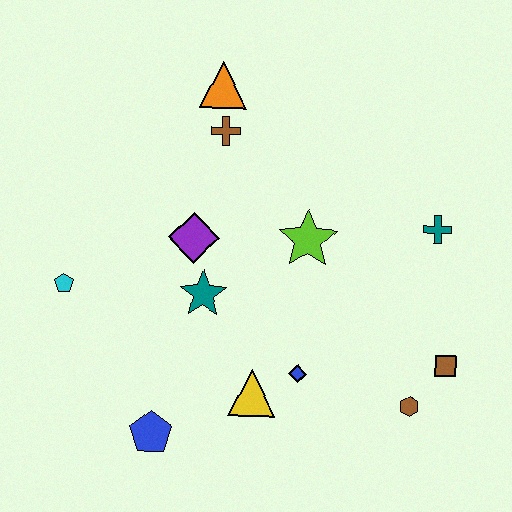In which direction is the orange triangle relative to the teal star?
The orange triangle is above the teal star.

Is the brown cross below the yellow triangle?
No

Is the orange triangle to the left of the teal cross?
Yes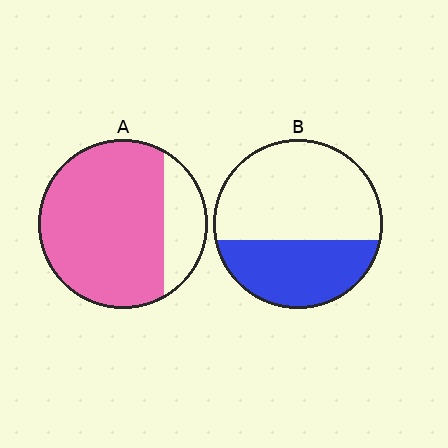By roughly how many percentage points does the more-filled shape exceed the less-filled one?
By roughly 40 percentage points (A over B).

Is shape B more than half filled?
No.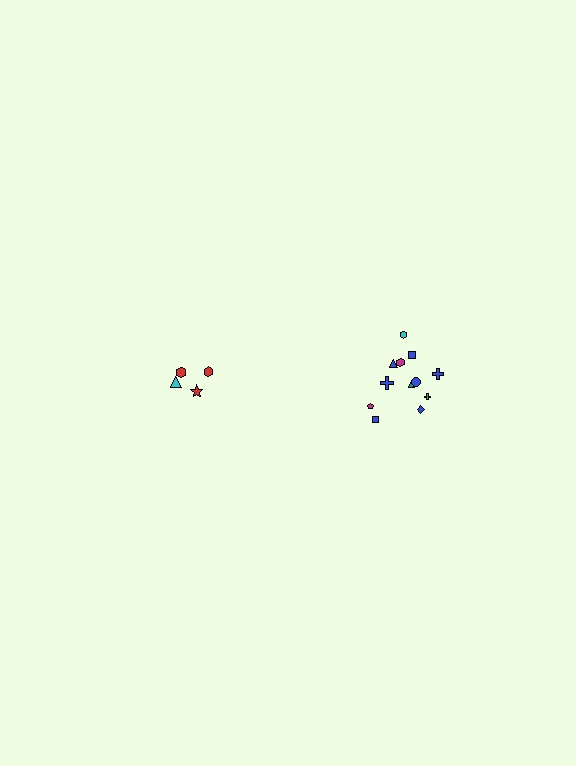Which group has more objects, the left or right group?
The right group.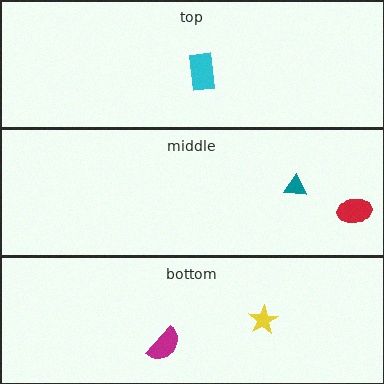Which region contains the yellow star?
The bottom region.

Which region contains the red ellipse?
The middle region.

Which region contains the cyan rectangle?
The top region.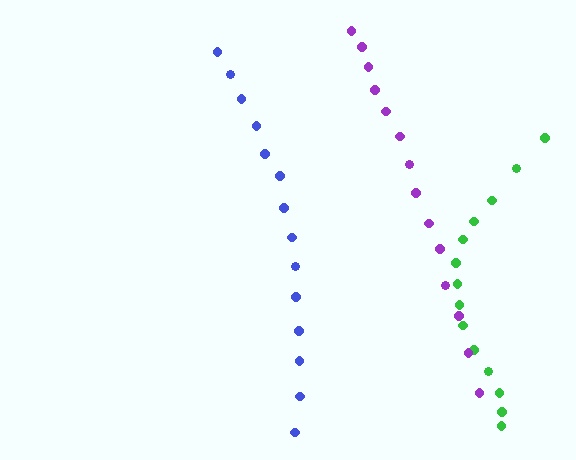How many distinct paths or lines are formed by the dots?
There are 3 distinct paths.